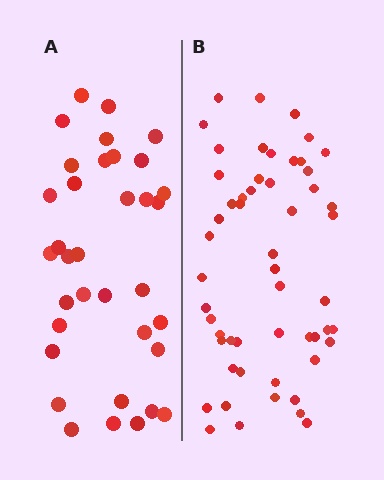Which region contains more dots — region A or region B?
Region B (the right region) has more dots.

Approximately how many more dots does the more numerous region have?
Region B has approximately 20 more dots than region A.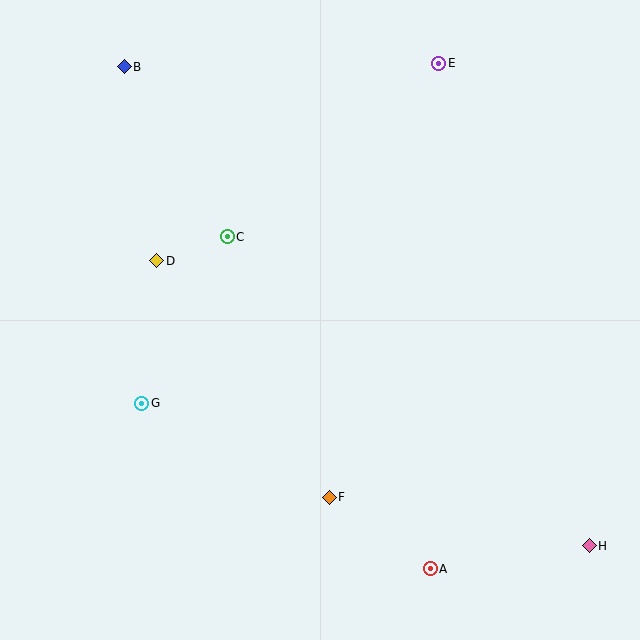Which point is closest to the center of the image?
Point C at (227, 237) is closest to the center.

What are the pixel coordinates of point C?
Point C is at (227, 237).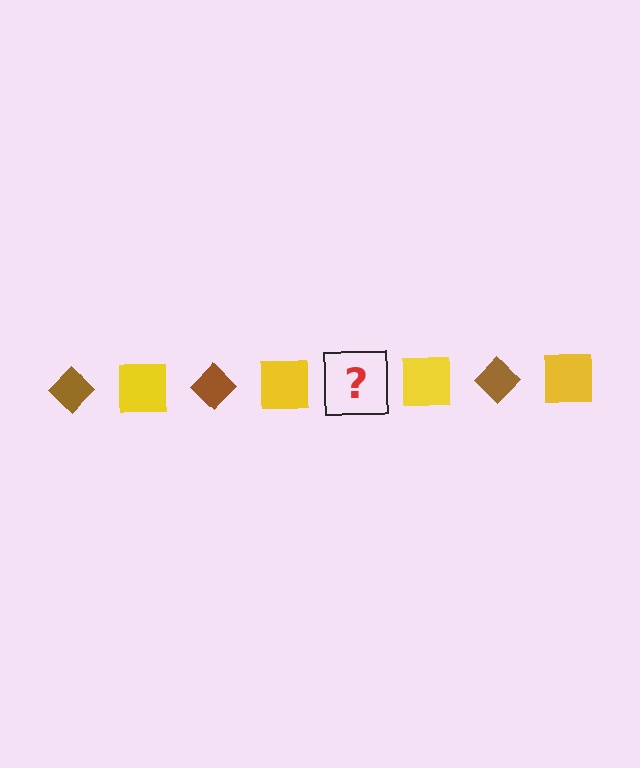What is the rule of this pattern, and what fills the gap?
The rule is that the pattern alternates between brown diamond and yellow square. The gap should be filled with a brown diamond.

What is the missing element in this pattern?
The missing element is a brown diamond.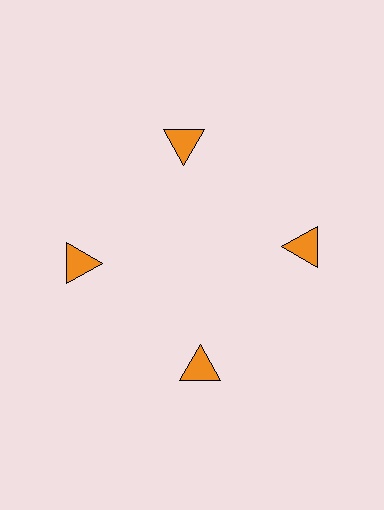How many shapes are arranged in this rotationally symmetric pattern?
There are 4 shapes, arranged in 4 groups of 1.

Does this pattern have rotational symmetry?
Yes, this pattern has 4-fold rotational symmetry. It looks the same after rotating 90 degrees around the center.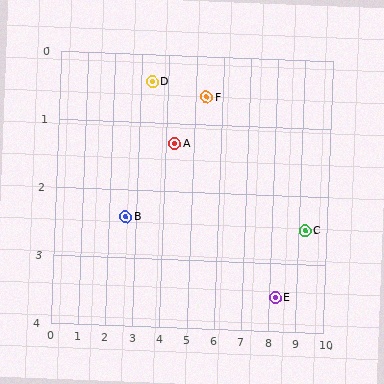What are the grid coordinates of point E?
Point E is at approximately (8.2, 3.5).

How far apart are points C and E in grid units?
Points C and E are about 1.4 grid units apart.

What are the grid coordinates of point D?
Point D is at approximately (3.4, 0.4).